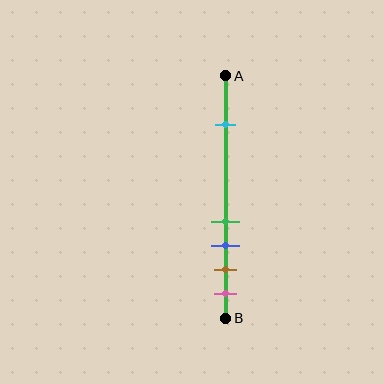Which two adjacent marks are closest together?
The green and blue marks are the closest adjacent pair.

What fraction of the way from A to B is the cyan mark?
The cyan mark is approximately 20% (0.2) of the way from A to B.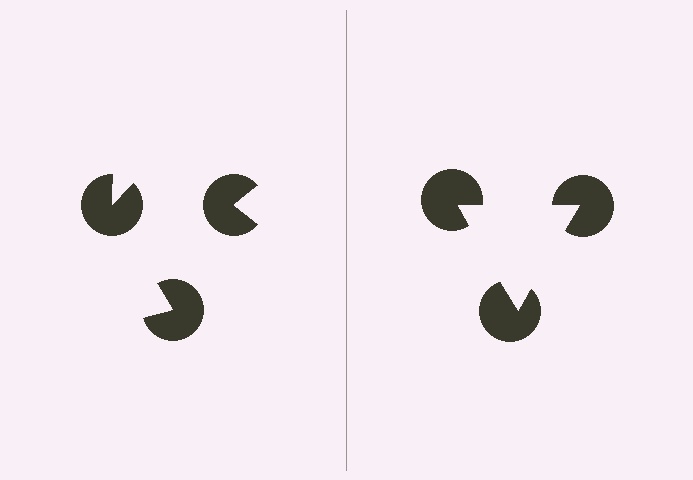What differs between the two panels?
The pac-man discs are positioned identically on both sides; only the wedge orientations differ. On the right they align to a triangle; on the left they are misaligned.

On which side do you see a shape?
An illusory triangle appears on the right side. On the left side the wedge cuts are rotated, so no coherent shape forms.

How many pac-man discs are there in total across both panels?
6 — 3 on each side.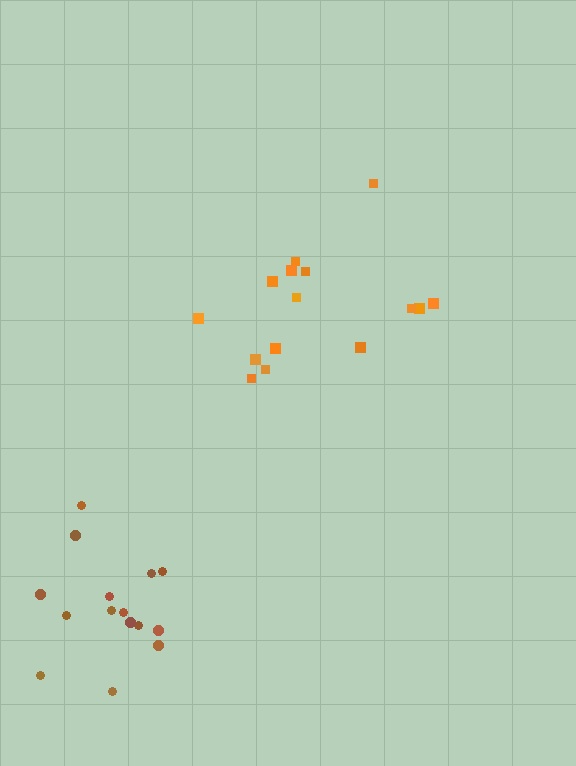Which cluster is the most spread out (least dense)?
Orange.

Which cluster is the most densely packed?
Brown.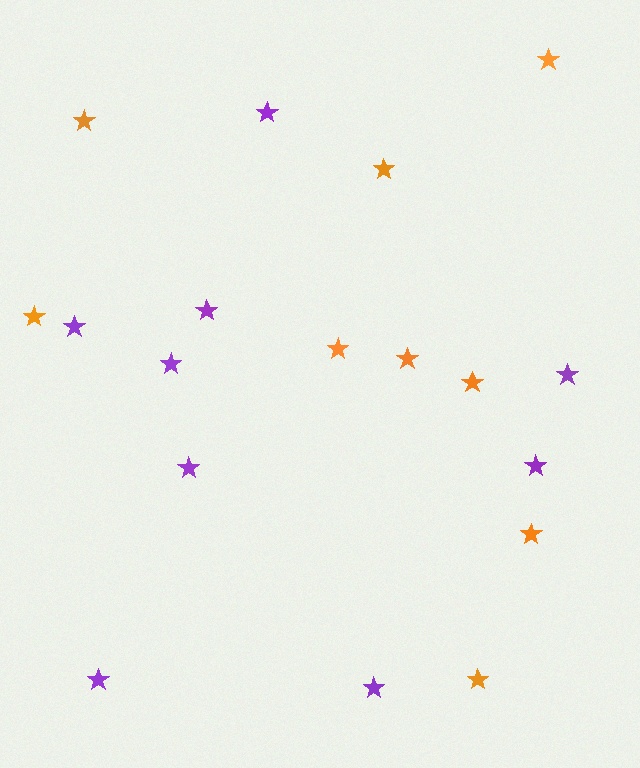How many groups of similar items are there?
There are 2 groups: one group of orange stars (9) and one group of purple stars (9).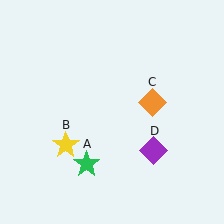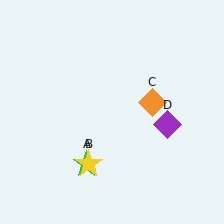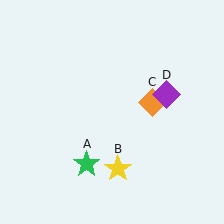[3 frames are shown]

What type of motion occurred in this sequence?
The yellow star (object B), purple diamond (object D) rotated counterclockwise around the center of the scene.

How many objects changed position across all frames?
2 objects changed position: yellow star (object B), purple diamond (object D).